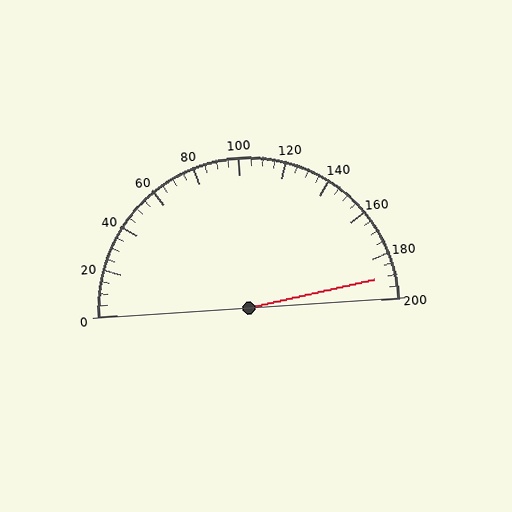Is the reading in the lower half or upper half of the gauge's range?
The reading is in the upper half of the range (0 to 200).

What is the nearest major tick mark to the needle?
The nearest major tick mark is 200.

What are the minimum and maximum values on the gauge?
The gauge ranges from 0 to 200.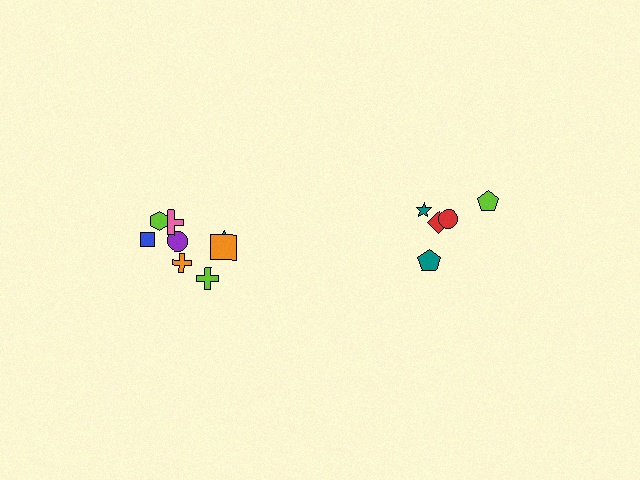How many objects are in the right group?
There are 5 objects.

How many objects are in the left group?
There are 8 objects.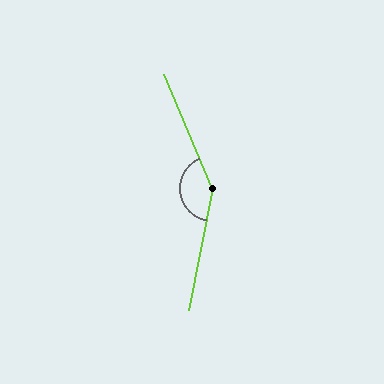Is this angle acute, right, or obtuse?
It is obtuse.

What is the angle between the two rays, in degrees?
Approximately 146 degrees.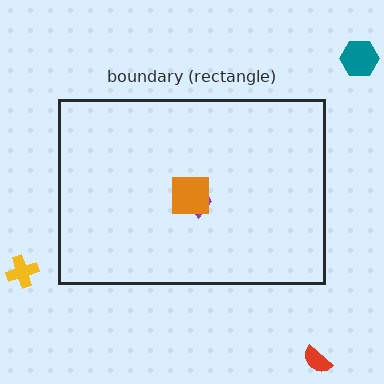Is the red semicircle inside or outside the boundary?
Outside.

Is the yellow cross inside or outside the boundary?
Outside.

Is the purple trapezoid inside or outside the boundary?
Inside.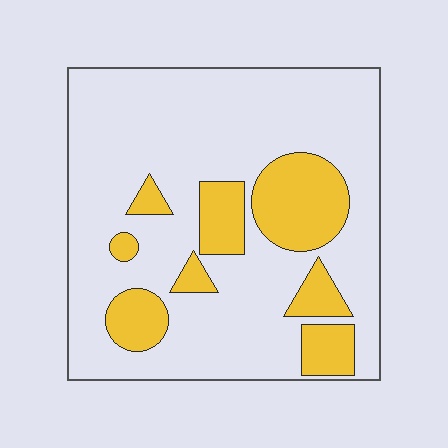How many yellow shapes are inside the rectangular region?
8.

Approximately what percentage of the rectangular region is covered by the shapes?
Approximately 25%.